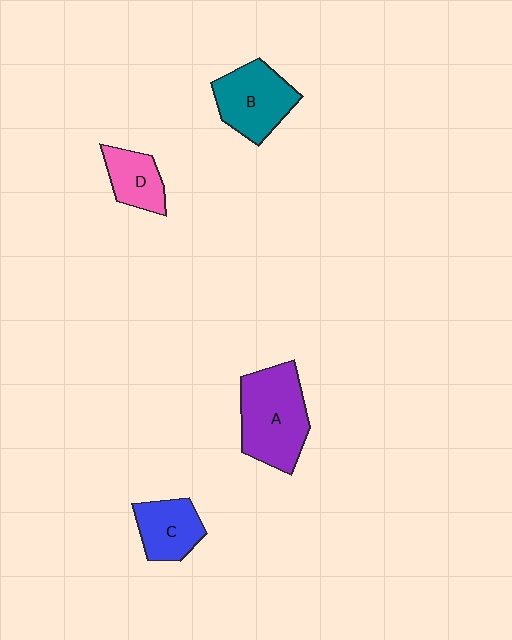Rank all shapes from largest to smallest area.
From largest to smallest: A (purple), B (teal), C (blue), D (pink).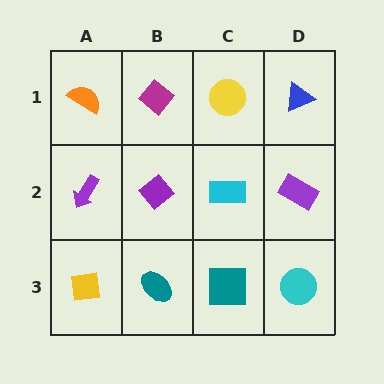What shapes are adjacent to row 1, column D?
A purple rectangle (row 2, column D), a yellow circle (row 1, column C).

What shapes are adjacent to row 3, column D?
A purple rectangle (row 2, column D), a teal square (row 3, column C).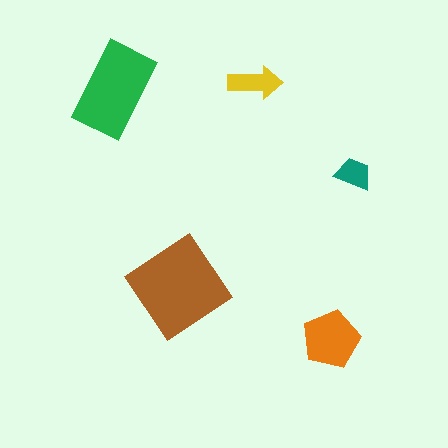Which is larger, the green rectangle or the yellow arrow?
The green rectangle.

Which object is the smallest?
The teal trapezoid.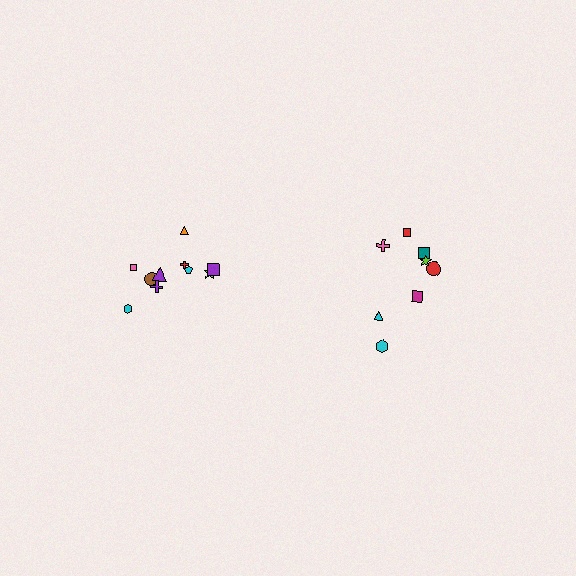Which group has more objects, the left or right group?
The left group.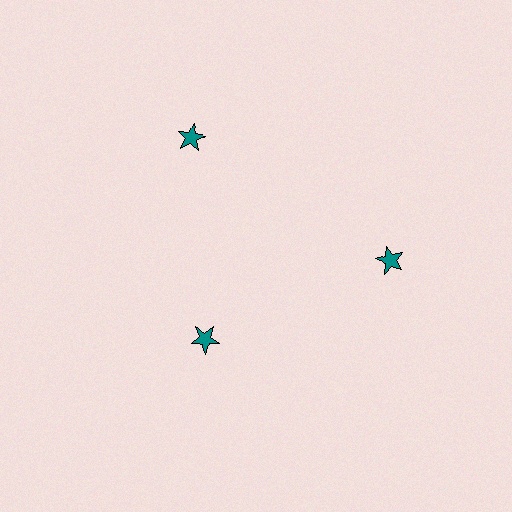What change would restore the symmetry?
The symmetry would be restored by moving it outward, back onto the ring so that all 3 stars sit at equal angles and equal distance from the center.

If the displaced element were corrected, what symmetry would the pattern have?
It would have 3-fold rotational symmetry — the pattern would map onto itself every 120 degrees.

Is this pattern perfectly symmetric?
No. The 3 teal stars are arranged in a ring, but one element near the 7 o'clock position is pulled inward toward the center, breaking the 3-fold rotational symmetry.